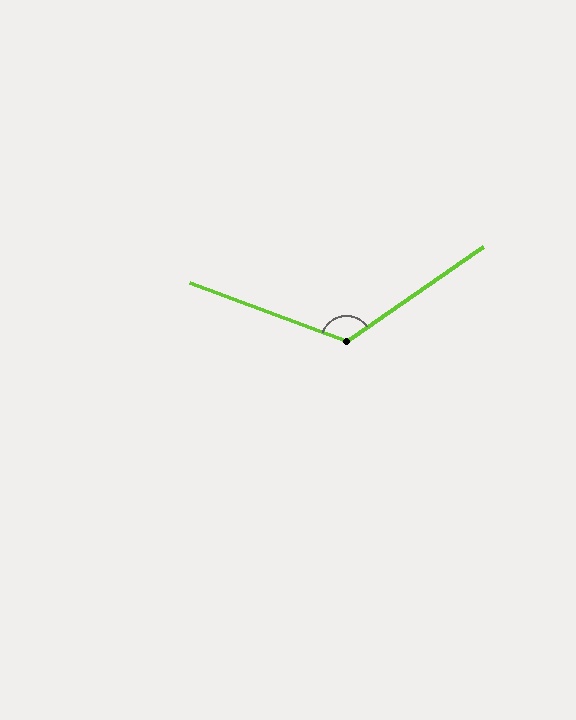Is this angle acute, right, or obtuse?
It is obtuse.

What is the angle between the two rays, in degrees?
Approximately 125 degrees.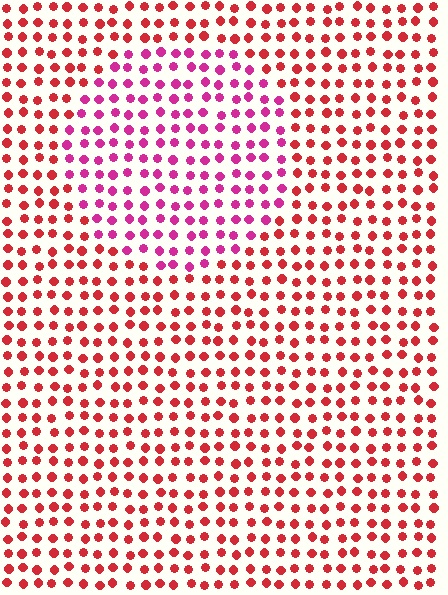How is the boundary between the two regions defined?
The boundary is defined purely by a slight shift in hue (about 36 degrees). Spacing, size, and orientation are identical on both sides.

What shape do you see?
I see a circle.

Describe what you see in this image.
The image is filled with small red elements in a uniform arrangement. A circle-shaped region is visible where the elements are tinted to a slightly different hue, forming a subtle color boundary.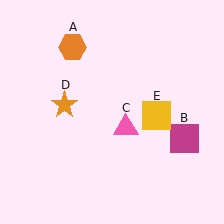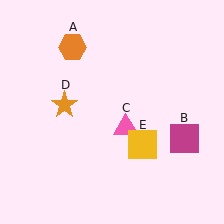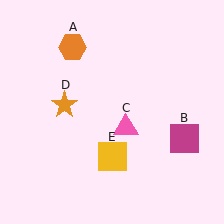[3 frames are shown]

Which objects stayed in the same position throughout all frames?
Orange hexagon (object A) and magenta square (object B) and pink triangle (object C) and orange star (object D) remained stationary.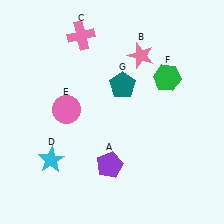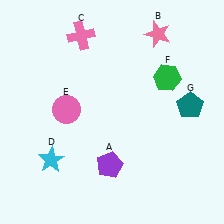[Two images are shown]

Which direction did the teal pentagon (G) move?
The teal pentagon (G) moved right.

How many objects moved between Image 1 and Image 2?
2 objects moved between the two images.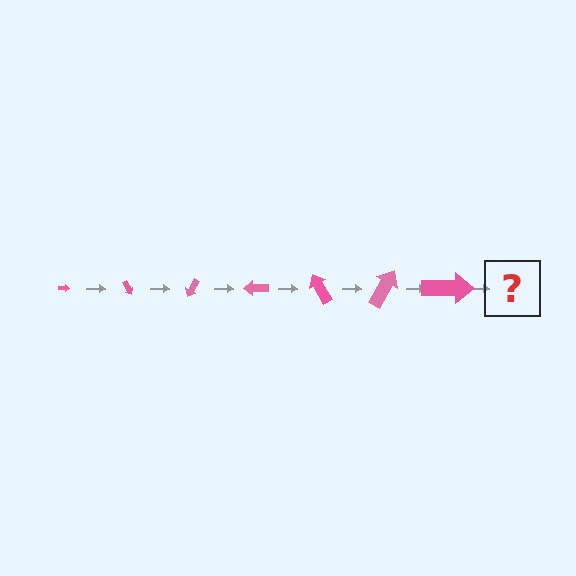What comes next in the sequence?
The next element should be an arrow, larger than the previous one and rotated 420 degrees from the start.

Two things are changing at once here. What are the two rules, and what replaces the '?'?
The two rules are that the arrow grows larger each step and it rotates 60 degrees each step. The '?' should be an arrow, larger than the previous one and rotated 420 degrees from the start.